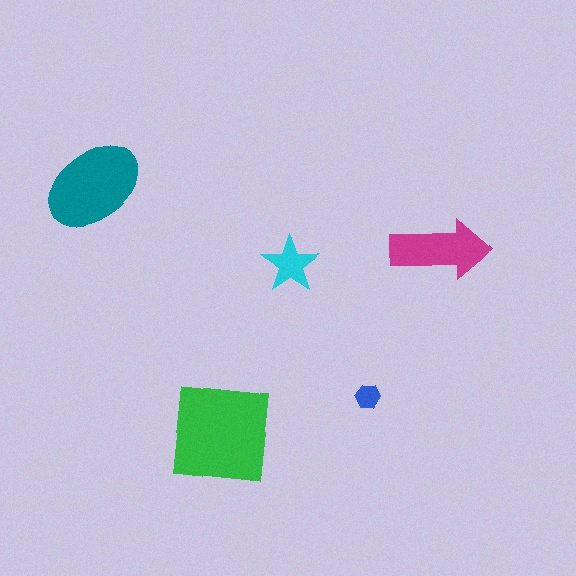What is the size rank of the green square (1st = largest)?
1st.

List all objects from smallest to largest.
The blue hexagon, the cyan star, the magenta arrow, the teal ellipse, the green square.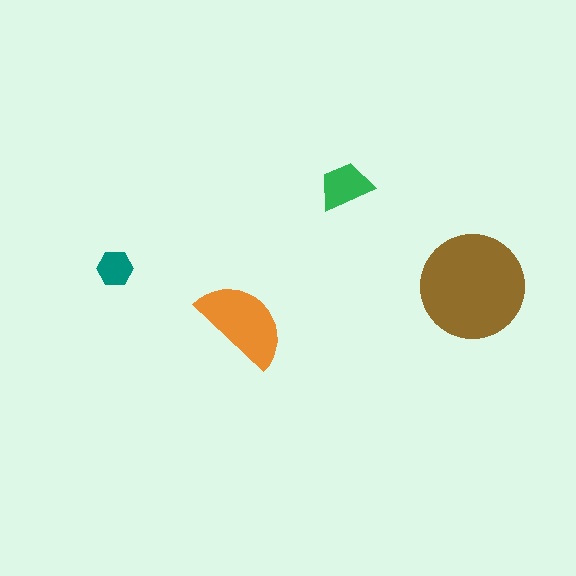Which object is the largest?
The brown circle.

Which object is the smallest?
The teal hexagon.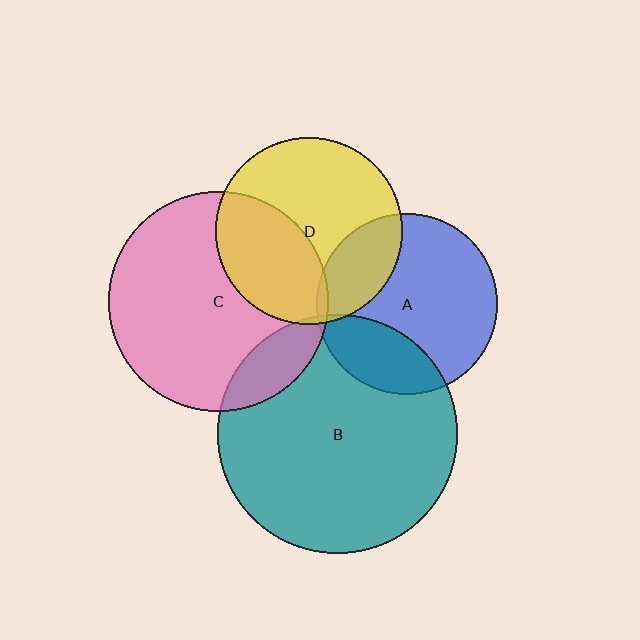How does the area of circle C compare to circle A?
Approximately 1.5 times.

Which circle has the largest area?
Circle B (teal).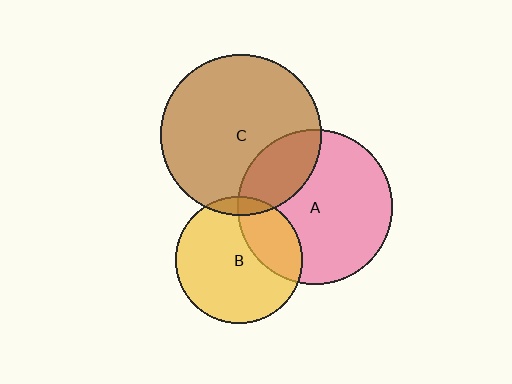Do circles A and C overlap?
Yes.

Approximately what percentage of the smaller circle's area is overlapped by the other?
Approximately 25%.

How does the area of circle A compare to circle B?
Approximately 1.5 times.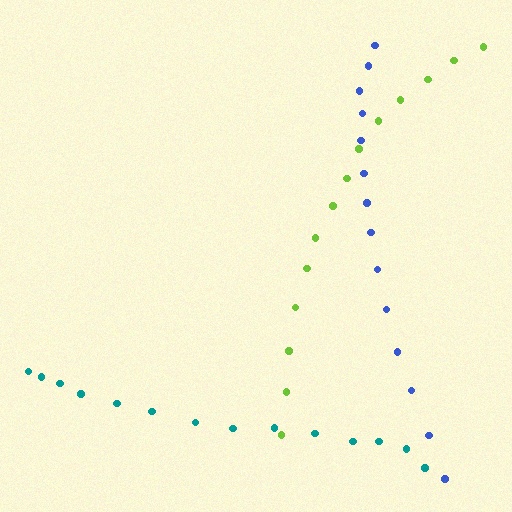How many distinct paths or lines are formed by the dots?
There are 3 distinct paths.